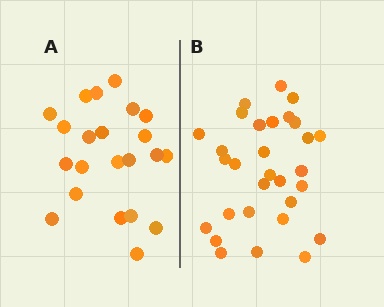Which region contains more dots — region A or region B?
Region B (the right region) has more dots.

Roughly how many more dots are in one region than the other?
Region B has roughly 8 or so more dots than region A.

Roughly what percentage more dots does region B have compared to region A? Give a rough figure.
About 35% more.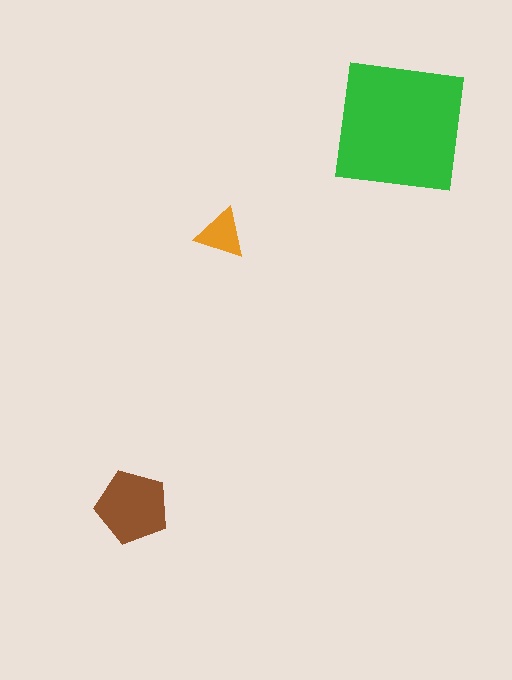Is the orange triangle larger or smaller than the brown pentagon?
Smaller.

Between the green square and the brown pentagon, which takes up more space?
The green square.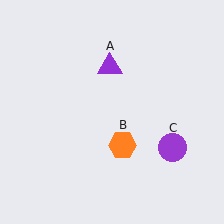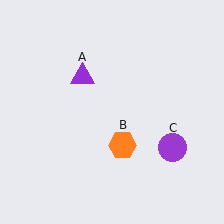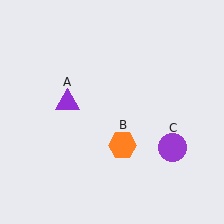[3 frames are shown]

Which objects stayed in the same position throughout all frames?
Orange hexagon (object B) and purple circle (object C) remained stationary.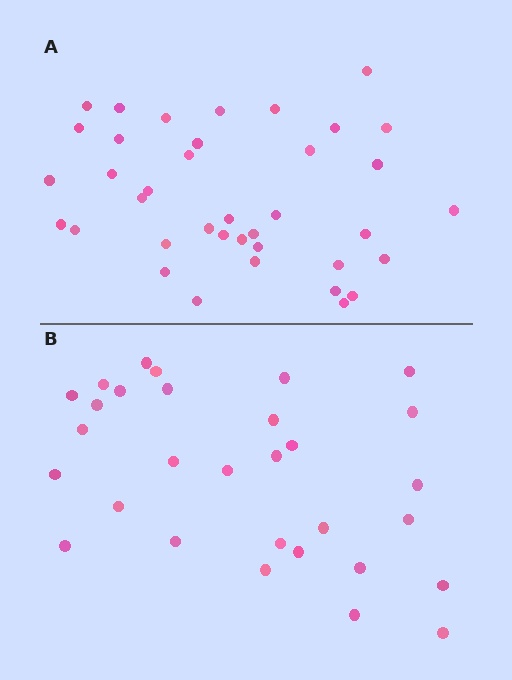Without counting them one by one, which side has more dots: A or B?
Region A (the top region) has more dots.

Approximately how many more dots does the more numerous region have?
Region A has roughly 8 or so more dots than region B.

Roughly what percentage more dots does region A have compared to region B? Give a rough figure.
About 25% more.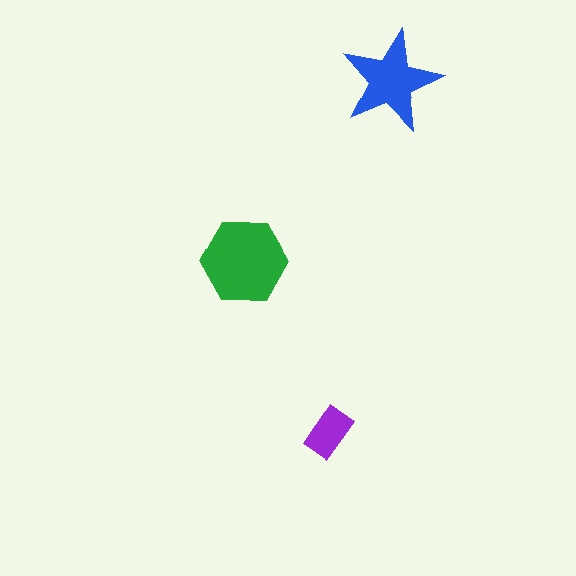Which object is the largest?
The green hexagon.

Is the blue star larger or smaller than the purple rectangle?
Larger.